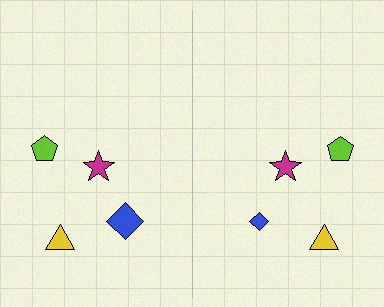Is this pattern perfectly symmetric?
No, the pattern is not perfectly symmetric. The blue diamond on the right side has a different size than its mirror counterpart.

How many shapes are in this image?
There are 8 shapes in this image.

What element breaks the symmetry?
The blue diamond on the right side has a different size than its mirror counterpart.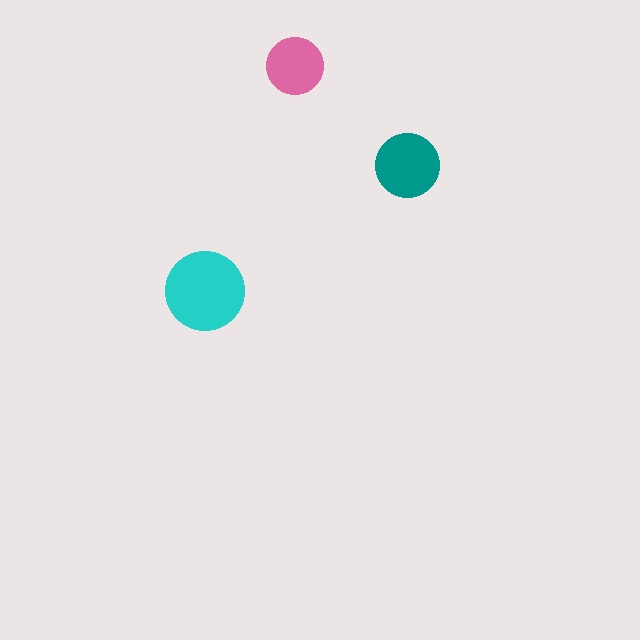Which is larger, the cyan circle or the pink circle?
The cyan one.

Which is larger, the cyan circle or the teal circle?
The cyan one.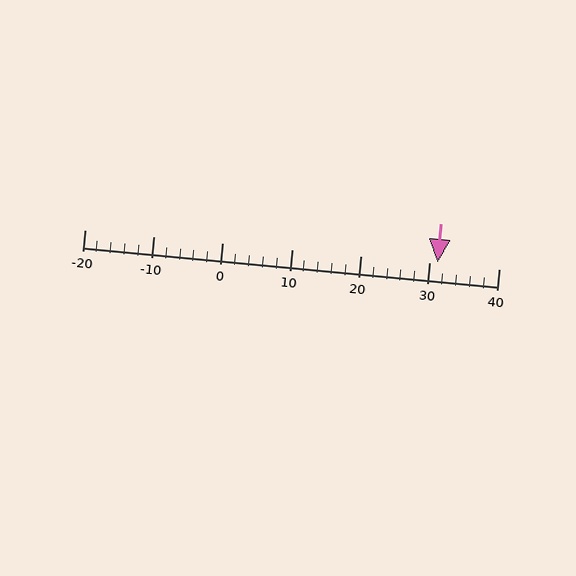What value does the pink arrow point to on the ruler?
The pink arrow points to approximately 31.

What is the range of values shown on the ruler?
The ruler shows values from -20 to 40.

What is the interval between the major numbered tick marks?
The major tick marks are spaced 10 units apart.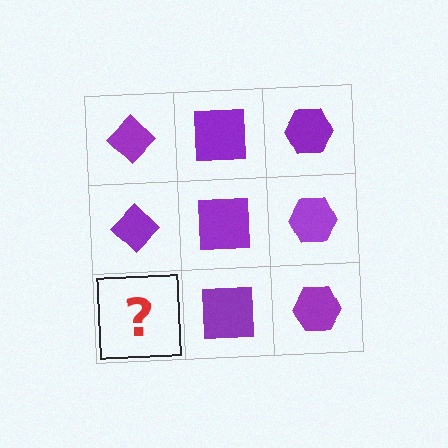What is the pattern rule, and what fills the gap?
The rule is that each column has a consistent shape. The gap should be filled with a purple diamond.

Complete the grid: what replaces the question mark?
The question mark should be replaced with a purple diamond.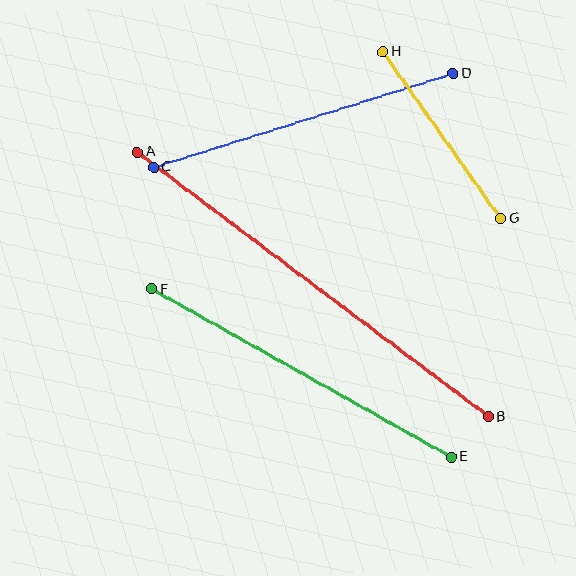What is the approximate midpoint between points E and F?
The midpoint is at approximately (301, 373) pixels.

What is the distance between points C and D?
The distance is approximately 314 pixels.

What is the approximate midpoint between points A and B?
The midpoint is at approximately (313, 285) pixels.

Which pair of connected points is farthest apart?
Points A and B are farthest apart.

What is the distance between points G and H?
The distance is approximately 204 pixels.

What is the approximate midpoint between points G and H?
The midpoint is at approximately (442, 135) pixels.